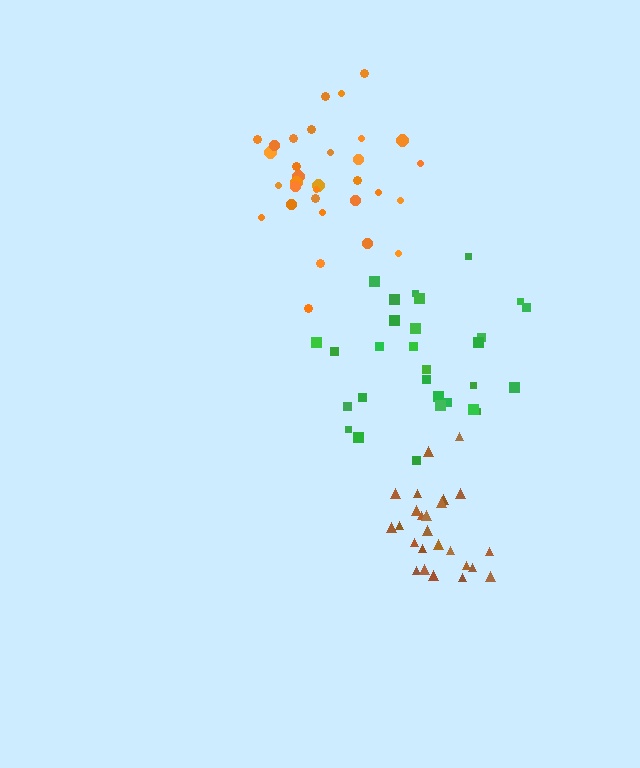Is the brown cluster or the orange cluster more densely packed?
Brown.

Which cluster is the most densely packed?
Brown.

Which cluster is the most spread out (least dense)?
Green.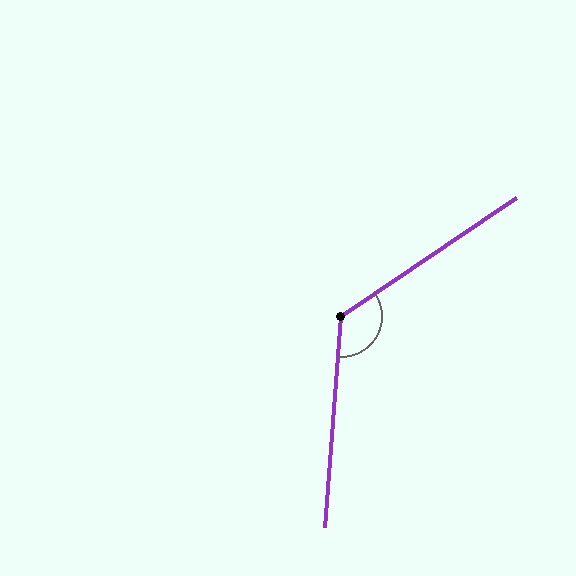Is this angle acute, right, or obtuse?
It is obtuse.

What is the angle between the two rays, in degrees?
Approximately 129 degrees.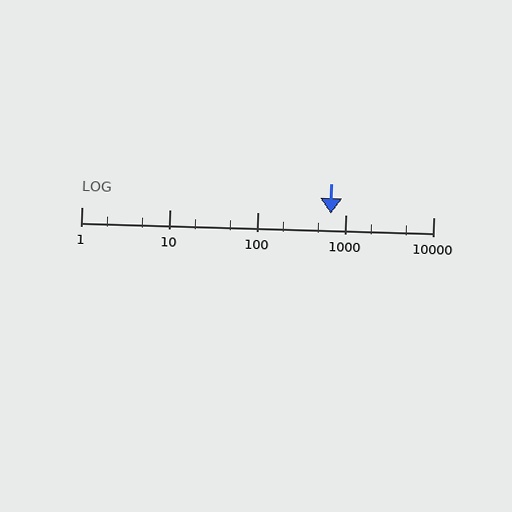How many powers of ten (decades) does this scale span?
The scale spans 4 decades, from 1 to 10000.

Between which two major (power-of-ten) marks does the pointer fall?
The pointer is between 100 and 1000.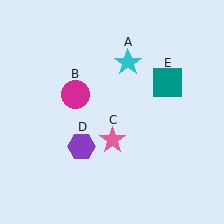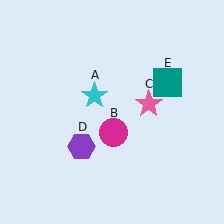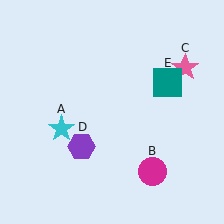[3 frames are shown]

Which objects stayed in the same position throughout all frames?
Purple hexagon (object D) and teal square (object E) remained stationary.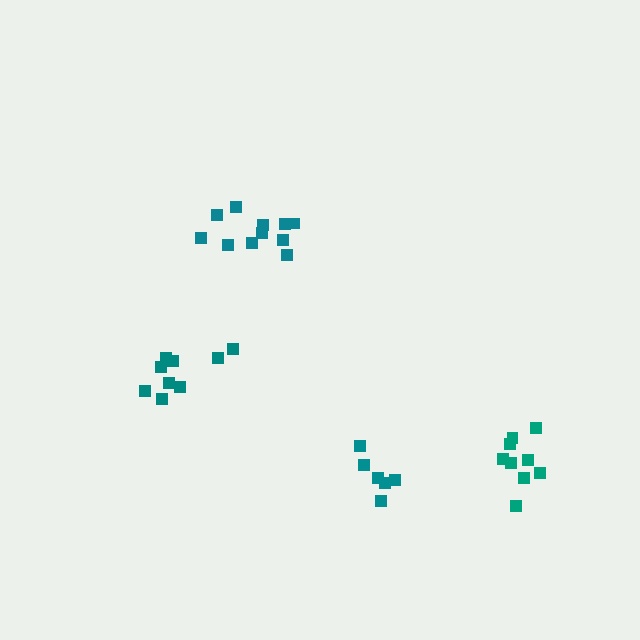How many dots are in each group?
Group 1: 11 dots, Group 2: 9 dots, Group 3: 6 dots, Group 4: 9 dots (35 total).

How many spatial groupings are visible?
There are 4 spatial groupings.